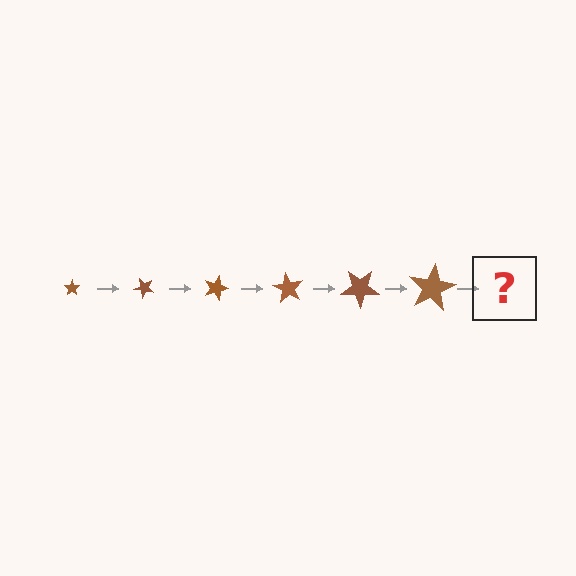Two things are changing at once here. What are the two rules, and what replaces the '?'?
The two rules are that the star grows larger each step and it rotates 45 degrees each step. The '?' should be a star, larger than the previous one and rotated 270 degrees from the start.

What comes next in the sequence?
The next element should be a star, larger than the previous one and rotated 270 degrees from the start.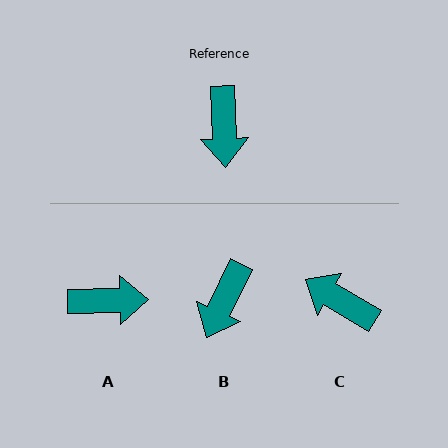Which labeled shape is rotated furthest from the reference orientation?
C, about 123 degrees away.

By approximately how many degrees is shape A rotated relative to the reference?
Approximately 90 degrees counter-clockwise.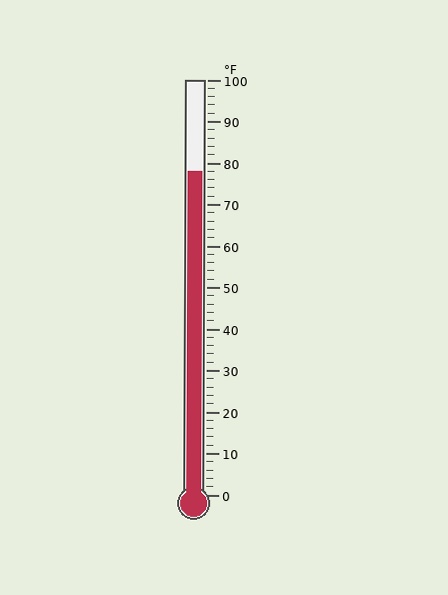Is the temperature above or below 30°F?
The temperature is above 30°F.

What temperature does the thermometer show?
The thermometer shows approximately 78°F.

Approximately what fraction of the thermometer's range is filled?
The thermometer is filled to approximately 80% of its range.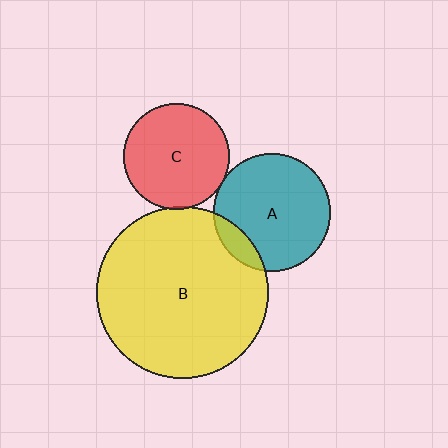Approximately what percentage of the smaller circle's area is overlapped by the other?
Approximately 5%.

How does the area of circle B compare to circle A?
Approximately 2.1 times.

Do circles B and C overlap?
Yes.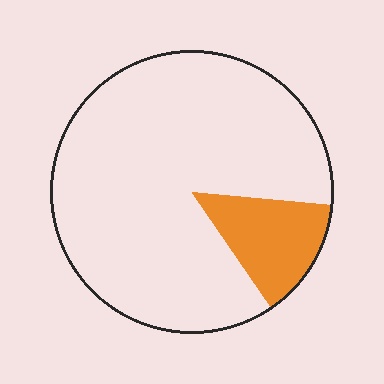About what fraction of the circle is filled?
About one eighth (1/8).